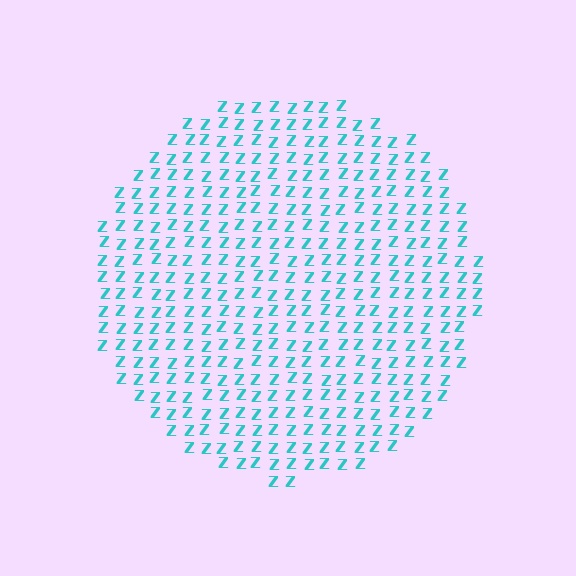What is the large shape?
The large shape is a circle.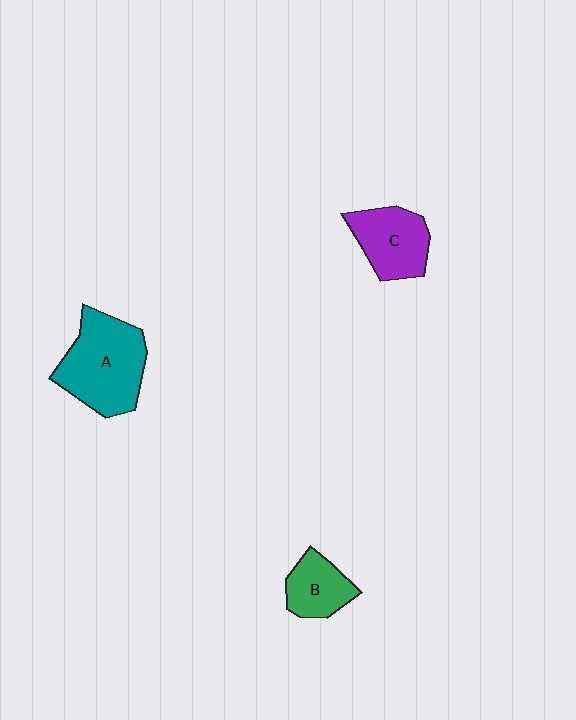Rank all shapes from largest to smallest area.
From largest to smallest: A (teal), C (purple), B (green).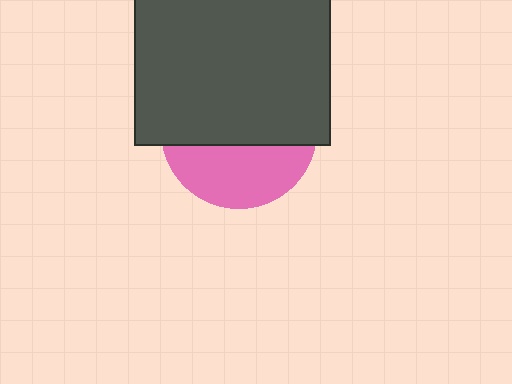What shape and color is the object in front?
The object in front is a dark gray square.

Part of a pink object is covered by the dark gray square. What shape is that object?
It is a circle.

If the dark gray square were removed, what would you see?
You would see the complete pink circle.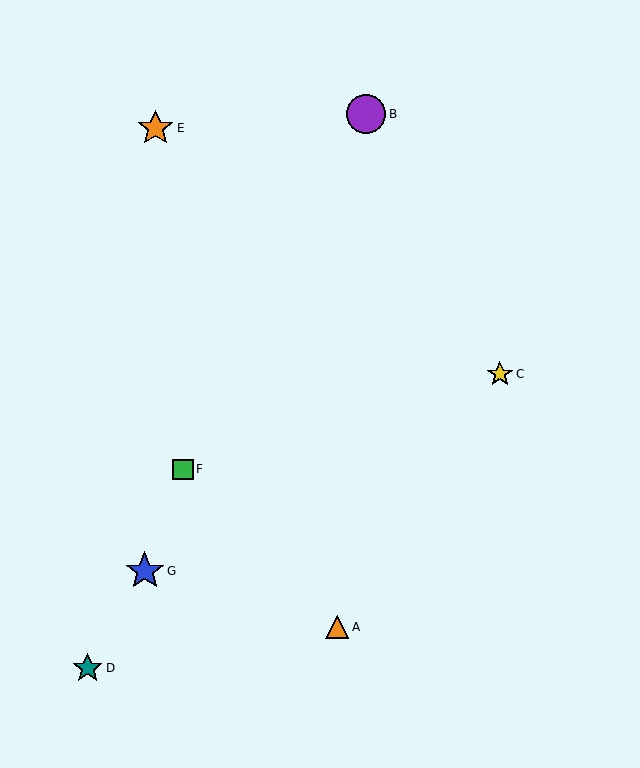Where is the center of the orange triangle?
The center of the orange triangle is at (337, 627).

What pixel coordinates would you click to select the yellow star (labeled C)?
Click at (500, 374) to select the yellow star C.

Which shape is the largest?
The purple circle (labeled B) is the largest.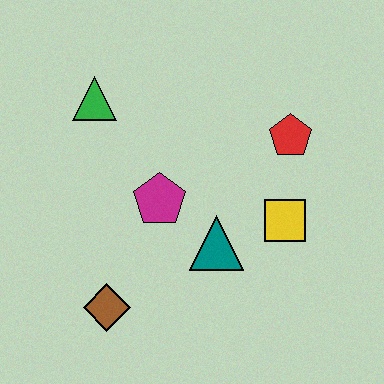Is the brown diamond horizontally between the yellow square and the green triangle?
Yes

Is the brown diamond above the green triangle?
No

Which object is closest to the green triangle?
The magenta pentagon is closest to the green triangle.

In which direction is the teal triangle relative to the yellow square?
The teal triangle is to the left of the yellow square.